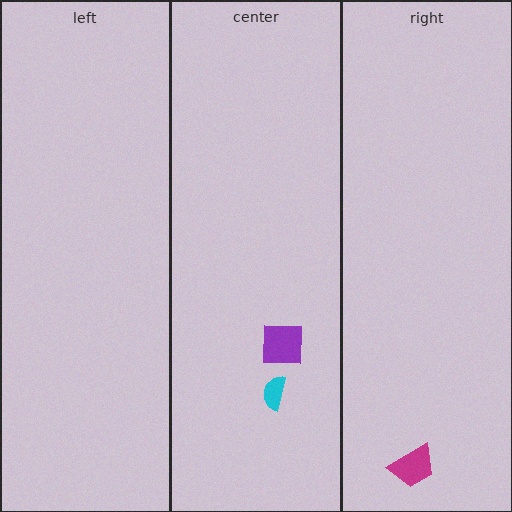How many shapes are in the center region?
2.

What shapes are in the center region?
The cyan semicircle, the purple square.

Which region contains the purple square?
The center region.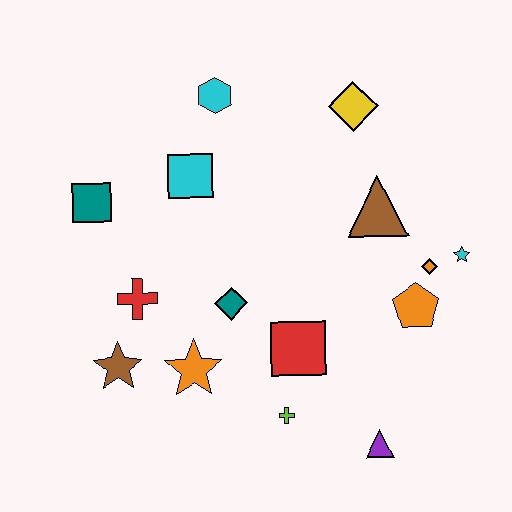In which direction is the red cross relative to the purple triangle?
The red cross is to the left of the purple triangle.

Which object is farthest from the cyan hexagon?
The purple triangle is farthest from the cyan hexagon.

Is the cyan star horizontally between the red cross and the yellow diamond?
No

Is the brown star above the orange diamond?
No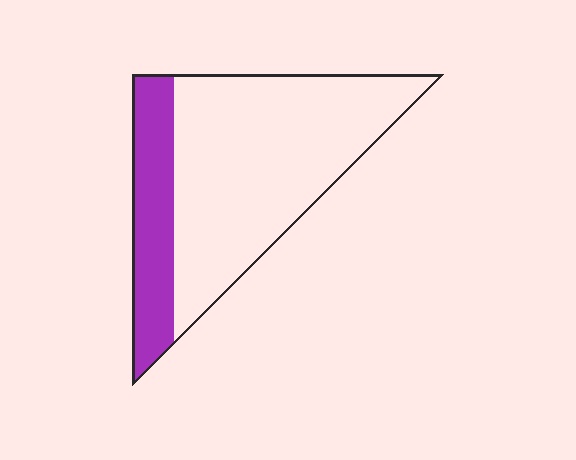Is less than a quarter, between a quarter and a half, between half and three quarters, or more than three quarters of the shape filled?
Between a quarter and a half.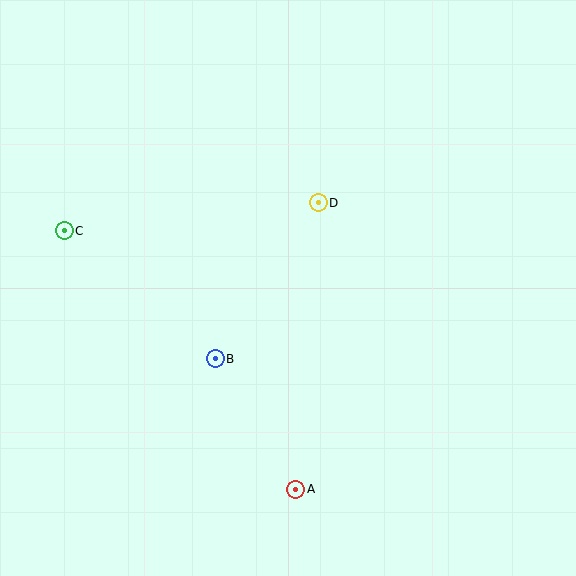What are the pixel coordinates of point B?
Point B is at (215, 359).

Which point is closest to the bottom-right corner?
Point A is closest to the bottom-right corner.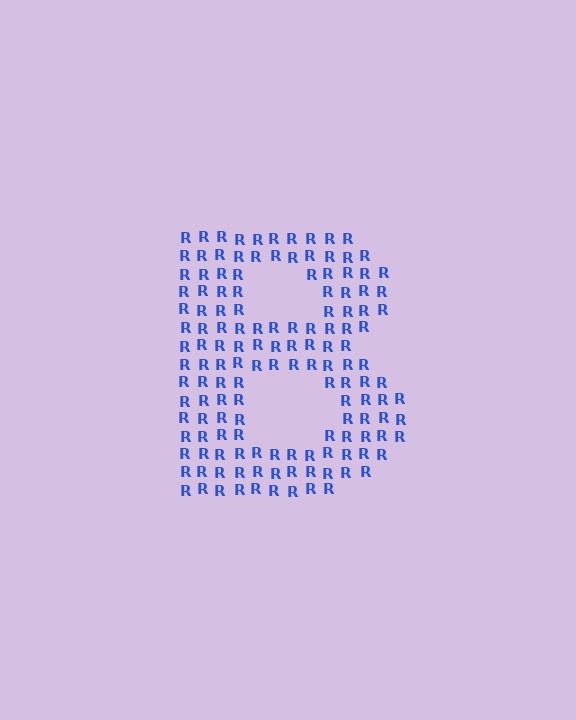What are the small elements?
The small elements are letter R's.